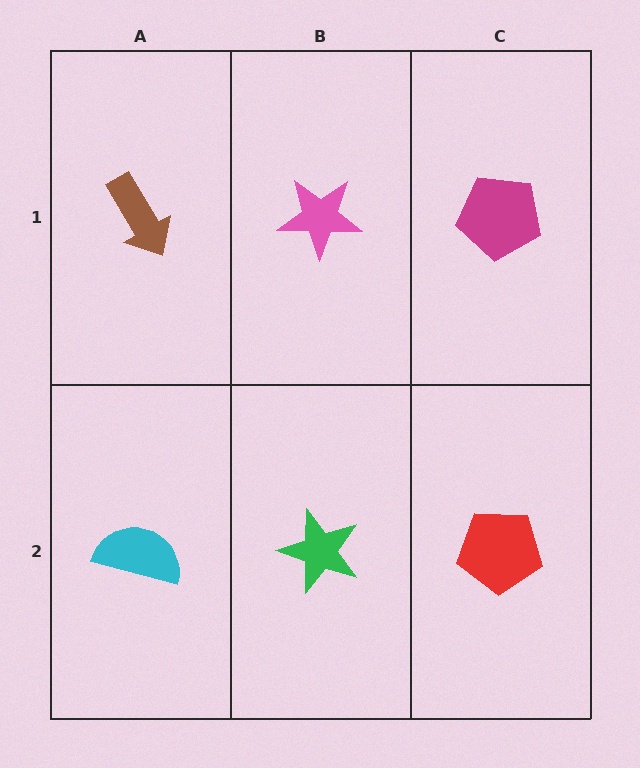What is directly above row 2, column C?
A magenta pentagon.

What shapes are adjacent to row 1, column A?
A cyan semicircle (row 2, column A), a pink star (row 1, column B).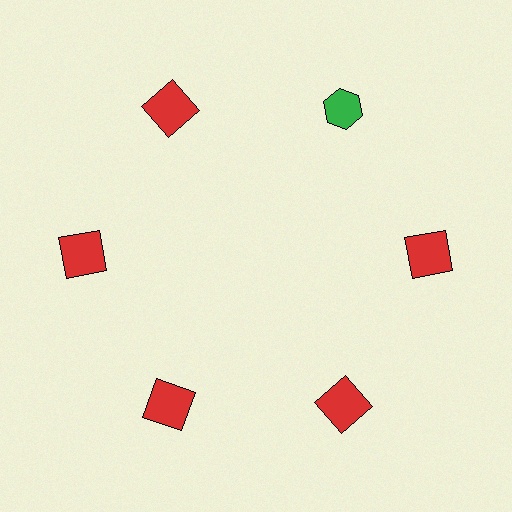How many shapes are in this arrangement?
There are 6 shapes arranged in a ring pattern.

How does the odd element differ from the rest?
It differs in both color (green instead of red) and shape (hexagon instead of square).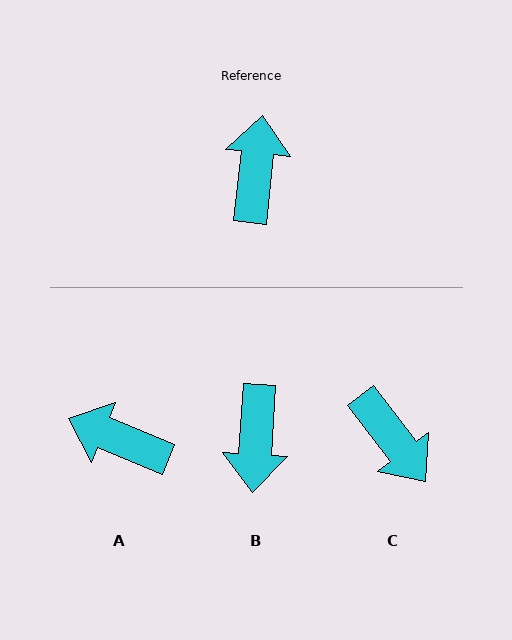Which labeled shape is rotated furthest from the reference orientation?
B, about 177 degrees away.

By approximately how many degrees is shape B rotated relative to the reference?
Approximately 177 degrees clockwise.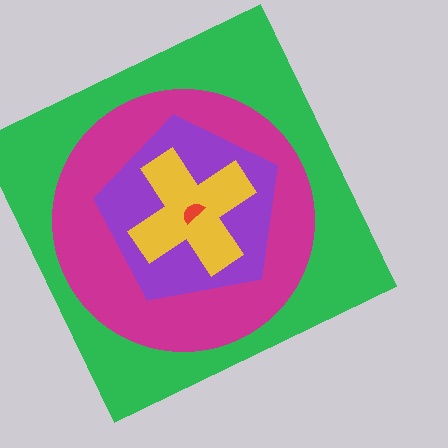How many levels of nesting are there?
5.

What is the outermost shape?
The green square.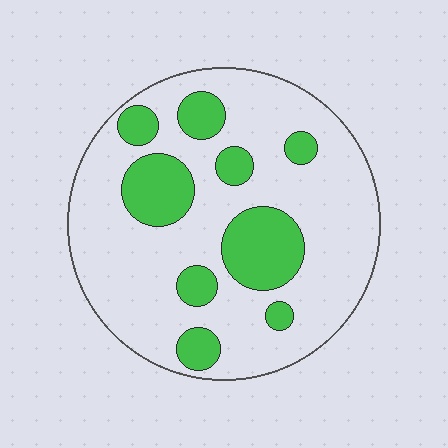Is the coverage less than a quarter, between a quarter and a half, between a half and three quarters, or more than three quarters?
Less than a quarter.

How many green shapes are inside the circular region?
9.